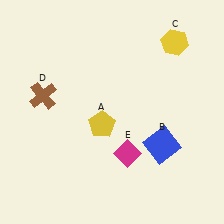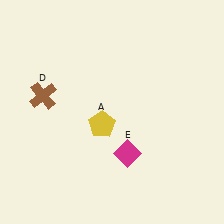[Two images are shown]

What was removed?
The blue square (B), the yellow hexagon (C) were removed in Image 2.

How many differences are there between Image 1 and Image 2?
There are 2 differences between the two images.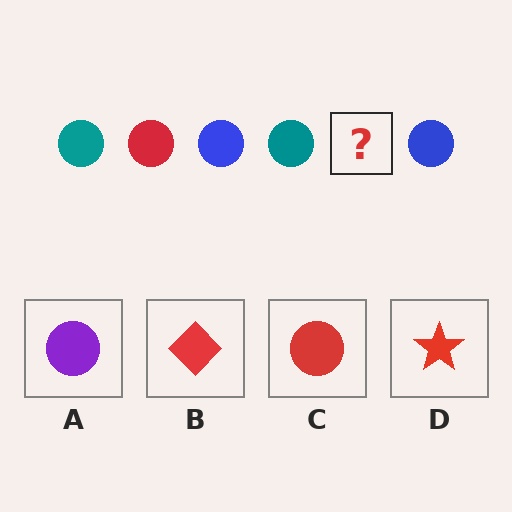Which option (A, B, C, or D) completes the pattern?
C.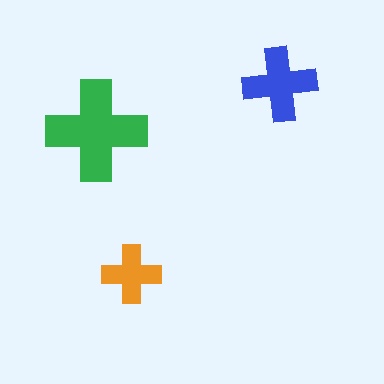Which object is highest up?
The blue cross is topmost.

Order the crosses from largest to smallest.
the green one, the blue one, the orange one.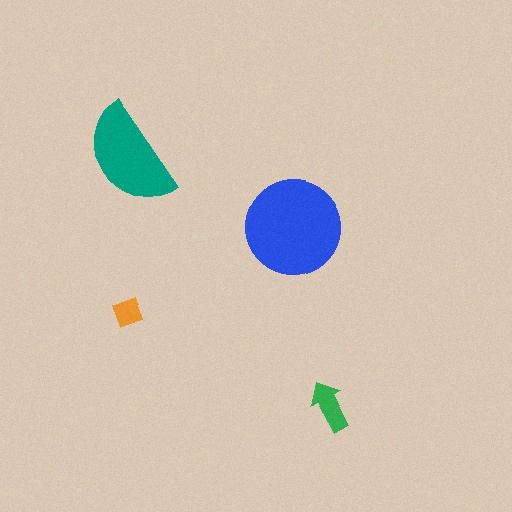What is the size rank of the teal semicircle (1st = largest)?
2nd.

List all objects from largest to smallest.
The blue circle, the teal semicircle, the green arrow, the orange diamond.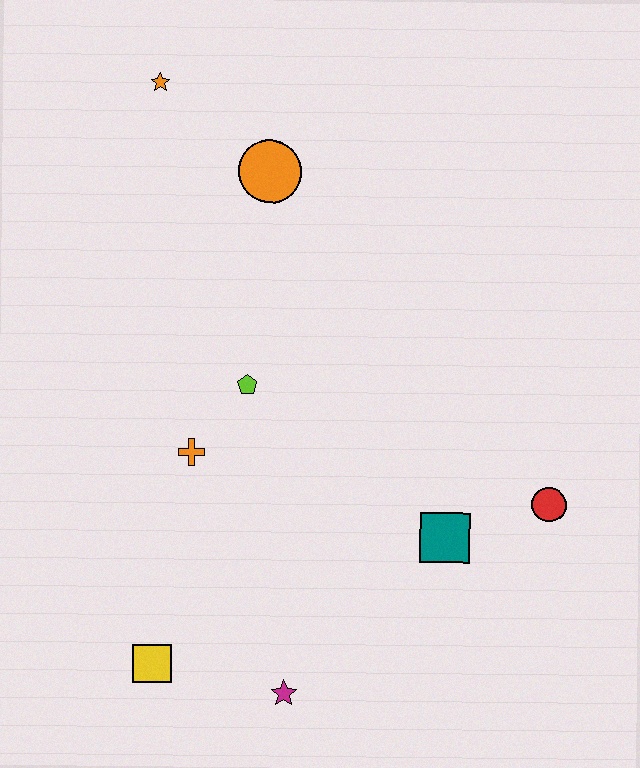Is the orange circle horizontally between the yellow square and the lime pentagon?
No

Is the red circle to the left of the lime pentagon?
No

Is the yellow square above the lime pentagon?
No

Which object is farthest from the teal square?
The orange star is farthest from the teal square.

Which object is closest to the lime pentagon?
The orange cross is closest to the lime pentagon.